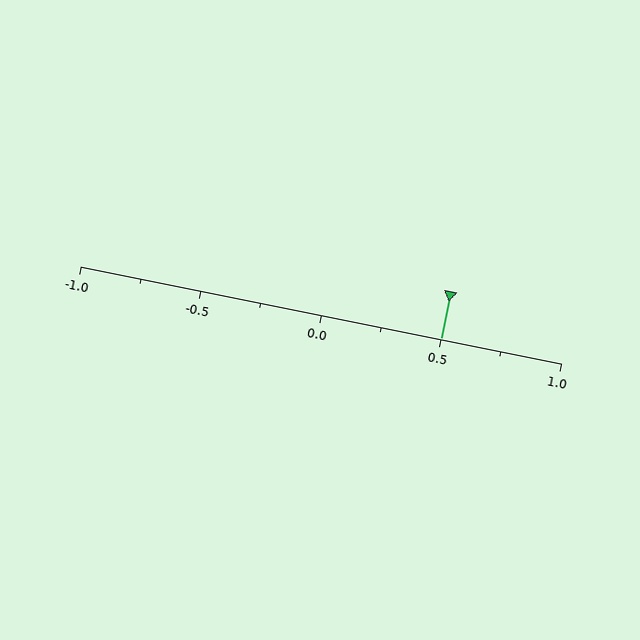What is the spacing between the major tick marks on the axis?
The major ticks are spaced 0.5 apart.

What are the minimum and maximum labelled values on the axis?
The axis runs from -1.0 to 1.0.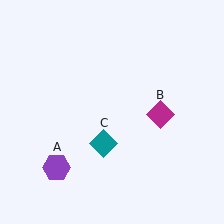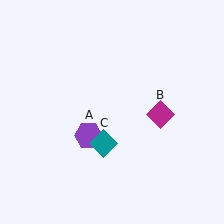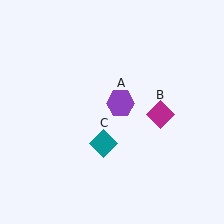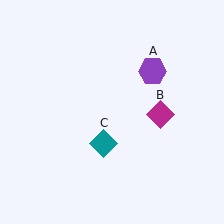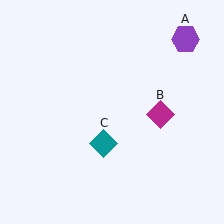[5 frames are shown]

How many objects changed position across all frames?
1 object changed position: purple hexagon (object A).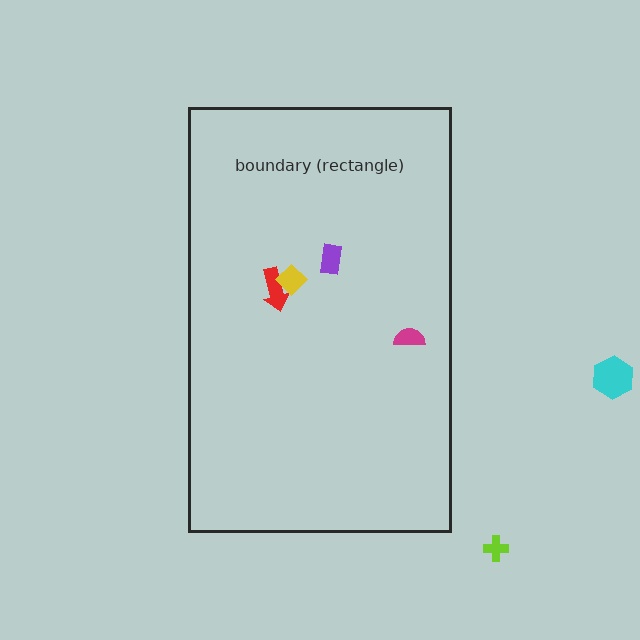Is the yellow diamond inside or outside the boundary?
Inside.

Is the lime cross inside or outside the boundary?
Outside.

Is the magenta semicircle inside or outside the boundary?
Inside.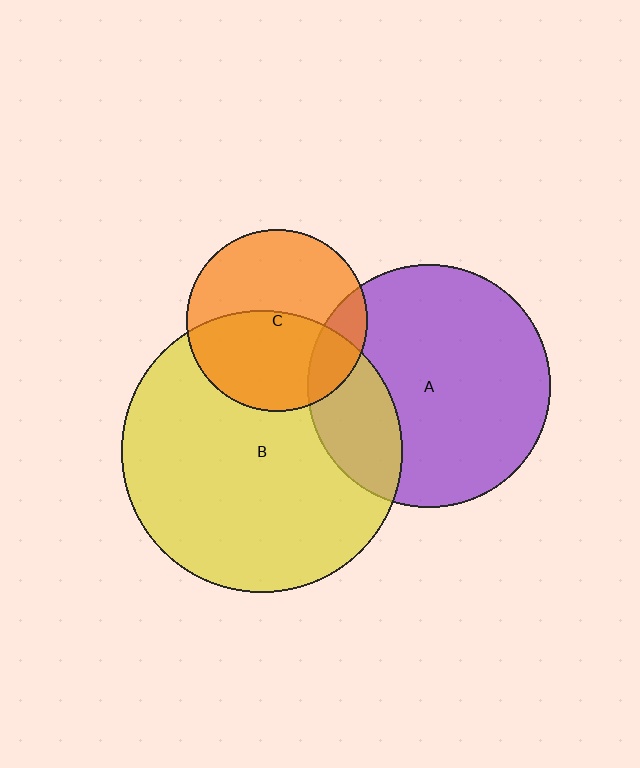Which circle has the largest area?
Circle B (yellow).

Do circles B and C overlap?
Yes.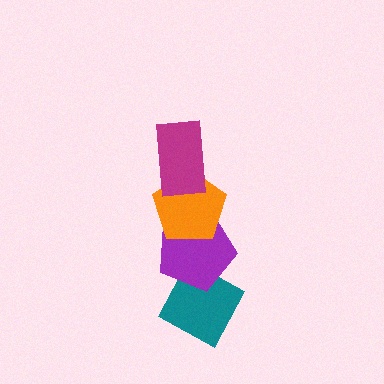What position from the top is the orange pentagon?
The orange pentagon is 2nd from the top.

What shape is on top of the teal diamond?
The purple pentagon is on top of the teal diamond.